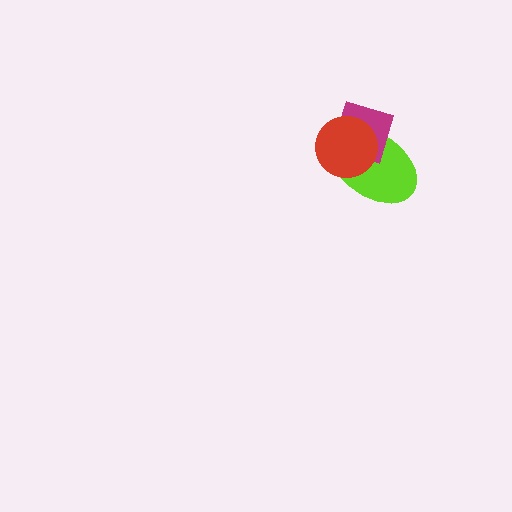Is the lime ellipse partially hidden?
Yes, it is partially covered by another shape.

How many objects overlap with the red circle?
2 objects overlap with the red circle.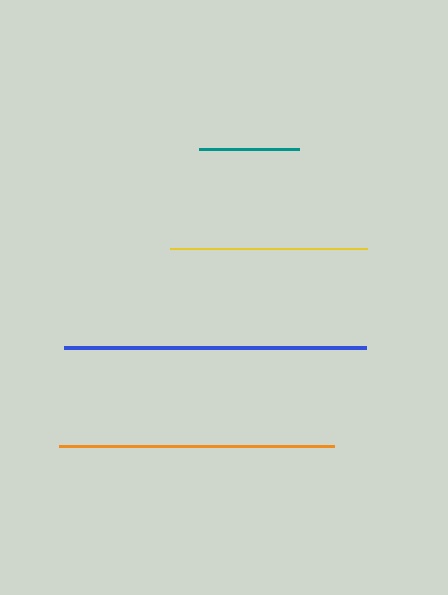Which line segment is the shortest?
The teal line is the shortest at approximately 100 pixels.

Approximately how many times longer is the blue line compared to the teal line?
The blue line is approximately 3.0 times the length of the teal line.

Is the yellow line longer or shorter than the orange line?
The orange line is longer than the yellow line.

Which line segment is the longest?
The blue line is the longest at approximately 303 pixels.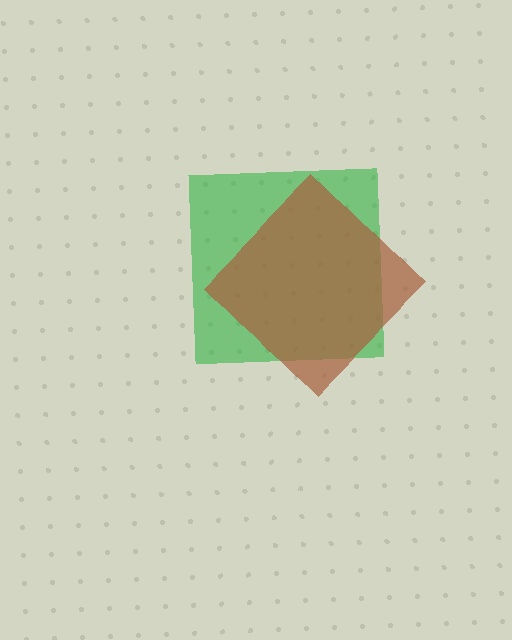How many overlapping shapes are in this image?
There are 2 overlapping shapes in the image.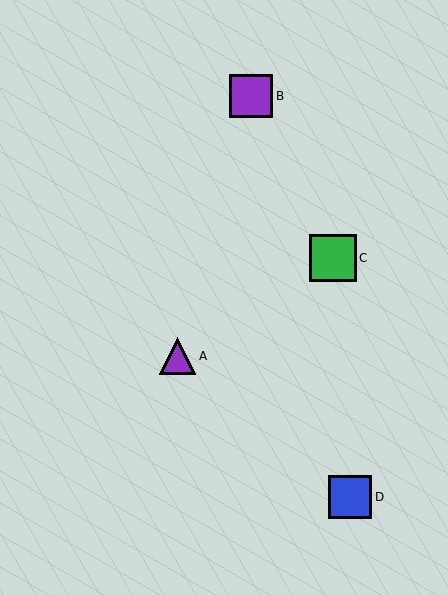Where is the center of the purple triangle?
The center of the purple triangle is at (177, 356).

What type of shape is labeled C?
Shape C is a green square.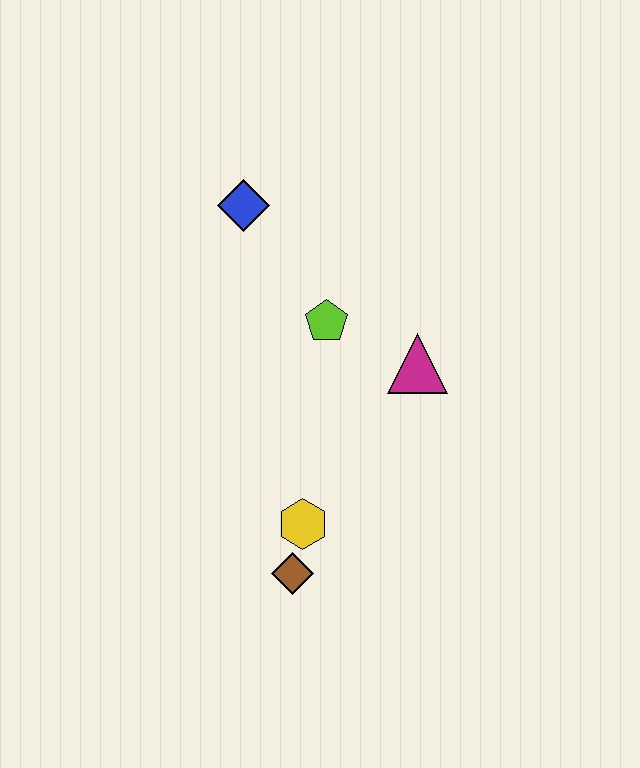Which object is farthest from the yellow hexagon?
The blue diamond is farthest from the yellow hexagon.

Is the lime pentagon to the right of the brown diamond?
Yes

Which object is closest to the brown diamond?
The yellow hexagon is closest to the brown diamond.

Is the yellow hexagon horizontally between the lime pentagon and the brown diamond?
Yes